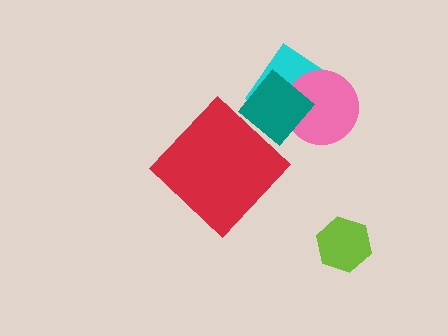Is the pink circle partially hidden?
Yes, it is partially covered by another shape.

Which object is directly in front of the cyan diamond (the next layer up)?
The pink circle is directly in front of the cyan diamond.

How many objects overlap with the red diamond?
0 objects overlap with the red diamond.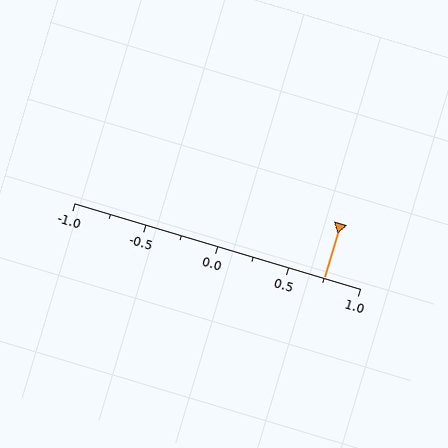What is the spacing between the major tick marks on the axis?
The major ticks are spaced 0.5 apart.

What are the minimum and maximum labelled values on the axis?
The axis runs from -1.0 to 1.0.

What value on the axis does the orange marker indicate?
The marker indicates approximately 0.75.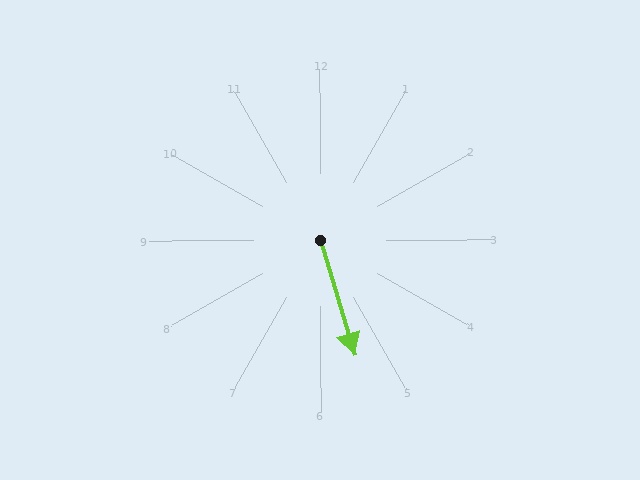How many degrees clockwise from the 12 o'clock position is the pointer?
Approximately 163 degrees.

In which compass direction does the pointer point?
South.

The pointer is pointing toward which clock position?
Roughly 5 o'clock.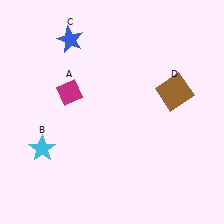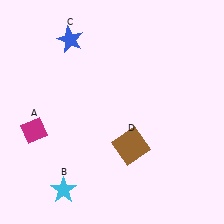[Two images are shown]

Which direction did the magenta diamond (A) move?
The magenta diamond (A) moved down.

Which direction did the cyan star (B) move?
The cyan star (B) moved down.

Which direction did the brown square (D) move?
The brown square (D) moved down.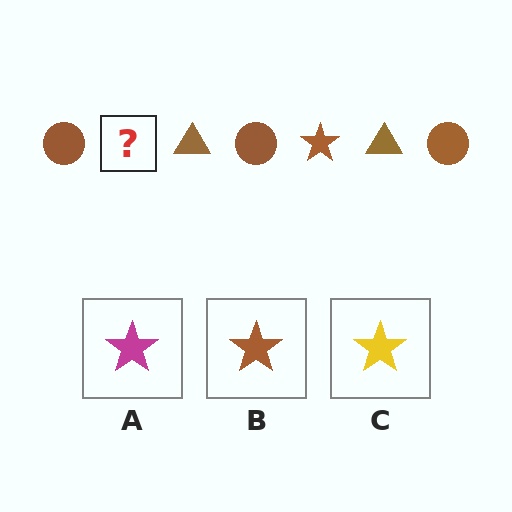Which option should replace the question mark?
Option B.